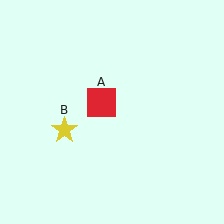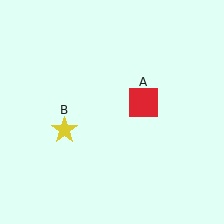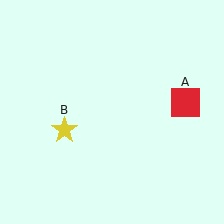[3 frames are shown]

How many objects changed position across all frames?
1 object changed position: red square (object A).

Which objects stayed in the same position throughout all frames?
Yellow star (object B) remained stationary.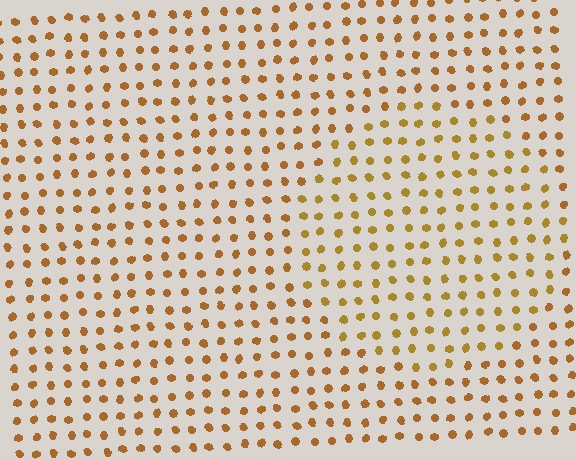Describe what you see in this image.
The image is filled with small brown elements in a uniform arrangement. A circle-shaped region is visible where the elements are tinted to a slightly different hue, forming a subtle color boundary.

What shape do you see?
I see a circle.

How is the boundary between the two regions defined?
The boundary is defined purely by a slight shift in hue (about 15 degrees). Spacing, size, and orientation are identical on both sides.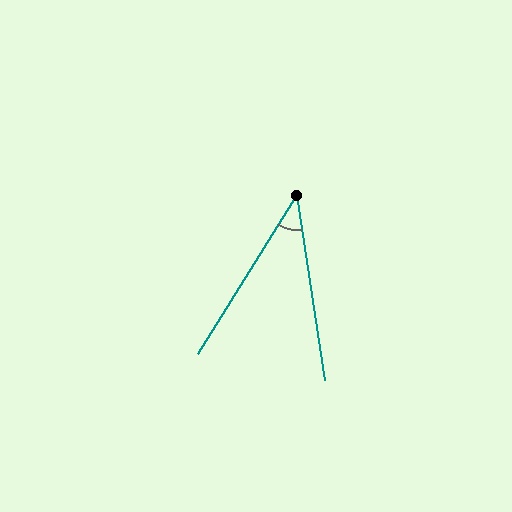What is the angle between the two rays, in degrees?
Approximately 41 degrees.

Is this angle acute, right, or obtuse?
It is acute.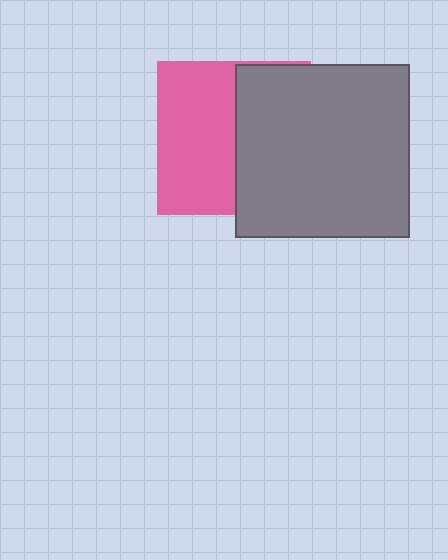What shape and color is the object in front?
The object in front is a gray square.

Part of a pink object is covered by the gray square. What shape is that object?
It is a square.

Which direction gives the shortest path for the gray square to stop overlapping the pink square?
Moving right gives the shortest separation.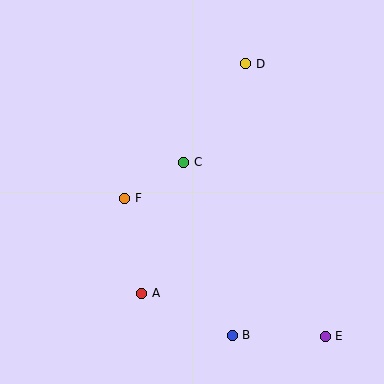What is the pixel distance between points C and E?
The distance between C and E is 225 pixels.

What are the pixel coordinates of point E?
Point E is at (325, 336).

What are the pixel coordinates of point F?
Point F is at (125, 198).